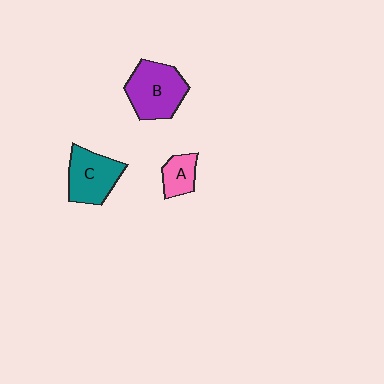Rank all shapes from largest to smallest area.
From largest to smallest: B (purple), C (teal), A (pink).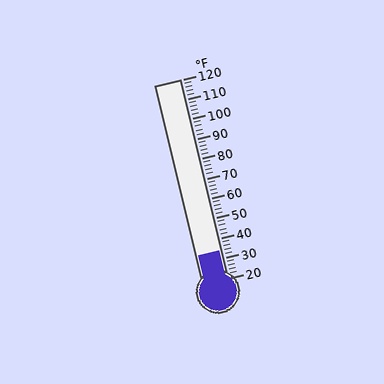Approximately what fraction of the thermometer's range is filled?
The thermometer is filled to approximately 15% of its range.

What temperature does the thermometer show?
The thermometer shows approximately 34°F.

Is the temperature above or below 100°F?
The temperature is below 100°F.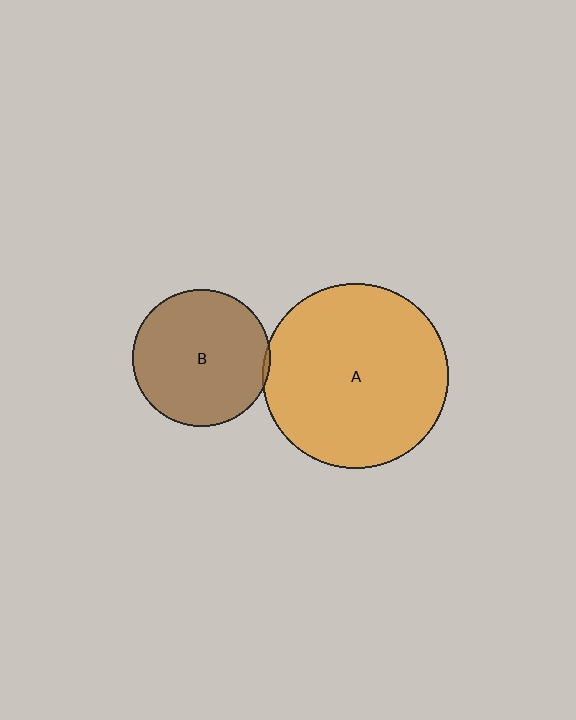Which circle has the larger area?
Circle A (orange).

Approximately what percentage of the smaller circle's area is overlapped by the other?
Approximately 5%.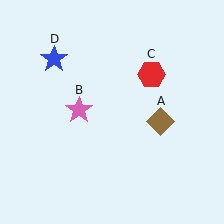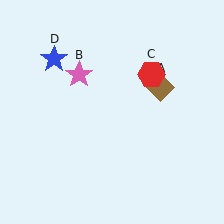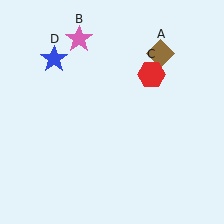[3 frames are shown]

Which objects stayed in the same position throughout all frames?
Red hexagon (object C) and blue star (object D) remained stationary.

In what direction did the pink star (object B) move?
The pink star (object B) moved up.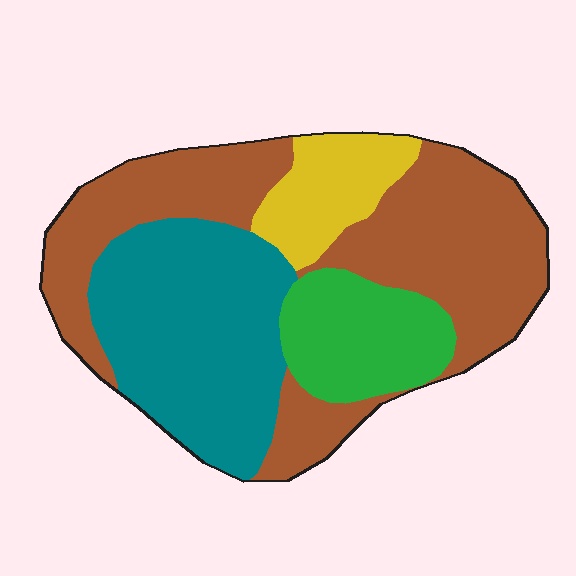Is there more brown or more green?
Brown.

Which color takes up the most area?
Brown, at roughly 45%.